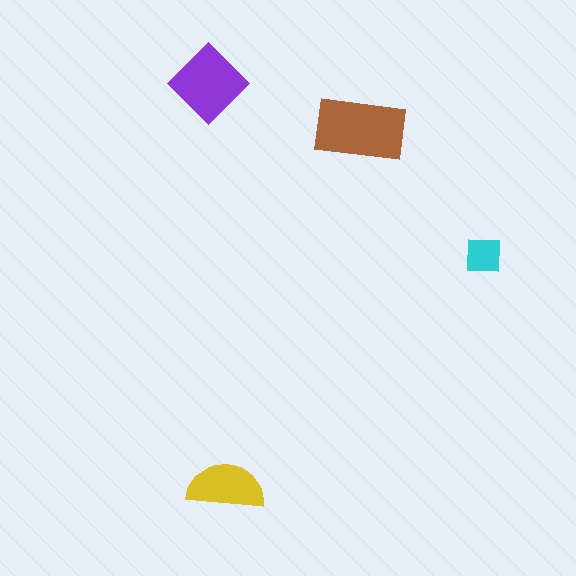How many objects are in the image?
There are 4 objects in the image.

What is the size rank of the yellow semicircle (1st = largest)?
3rd.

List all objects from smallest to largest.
The cyan square, the yellow semicircle, the purple diamond, the brown rectangle.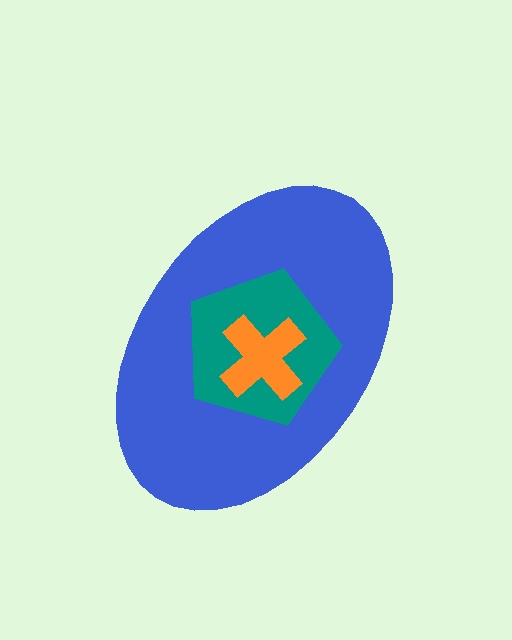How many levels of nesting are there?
3.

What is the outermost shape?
The blue ellipse.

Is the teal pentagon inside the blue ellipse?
Yes.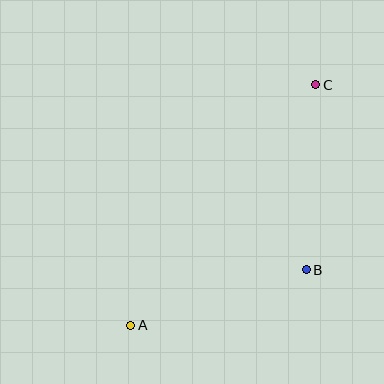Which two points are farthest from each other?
Points A and C are farthest from each other.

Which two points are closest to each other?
Points A and B are closest to each other.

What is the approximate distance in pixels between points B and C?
The distance between B and C is approximately 185 pixels.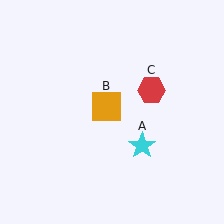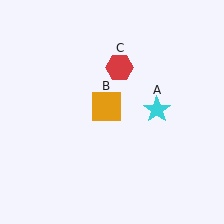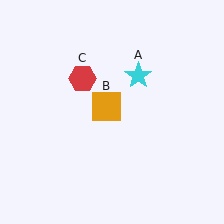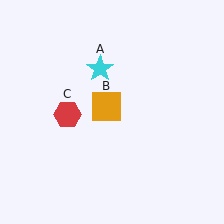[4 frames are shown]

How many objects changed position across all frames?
2 objects changed position: cyan star (object A), red hexagon (object C).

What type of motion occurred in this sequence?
The cyan star (object A), red hexagon (object C) rotated counterclockwise around the center of the scene.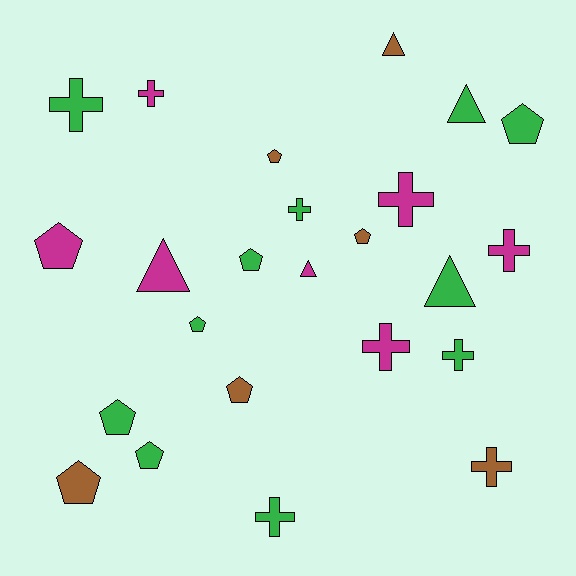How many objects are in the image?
There are 24 objects.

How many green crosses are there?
There are 4 green crosses.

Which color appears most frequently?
Green, with 11 objects.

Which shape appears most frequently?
Pentagon, with 10 objects.